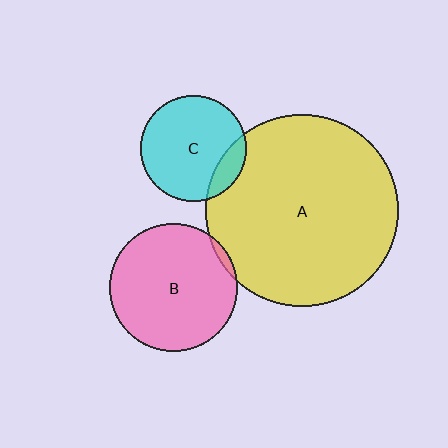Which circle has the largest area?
Circle A (yellow).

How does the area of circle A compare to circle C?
Approximately 3.3 times.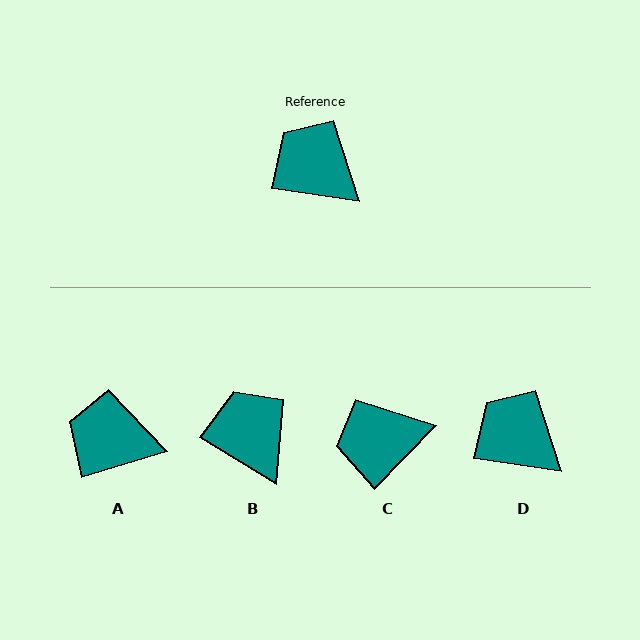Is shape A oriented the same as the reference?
No, it is off by about 25 degrees.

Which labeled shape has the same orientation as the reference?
D.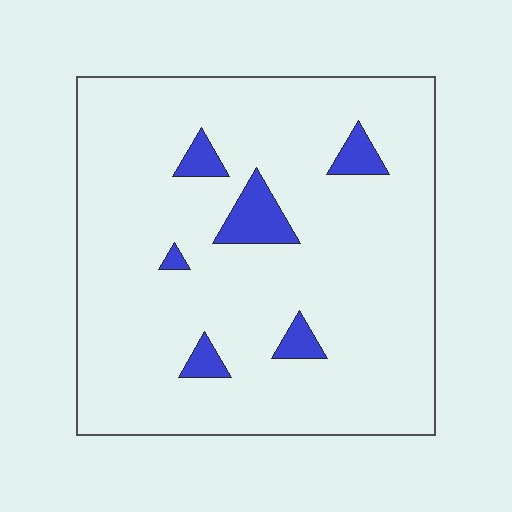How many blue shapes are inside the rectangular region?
6.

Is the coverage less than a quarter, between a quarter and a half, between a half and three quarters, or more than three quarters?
Less than a quarter.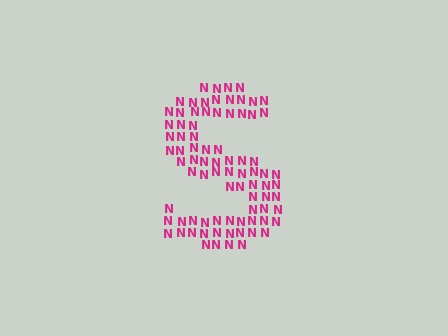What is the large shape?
The large shape is the letter S.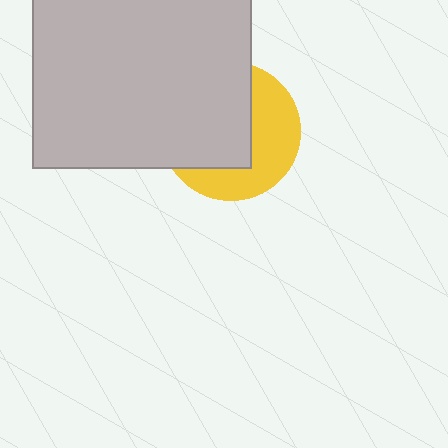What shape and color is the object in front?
The object in front is a light gray square.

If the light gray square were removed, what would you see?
You would see the complete yellow circle.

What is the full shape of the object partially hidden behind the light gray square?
The partially hidden object is a yellow circle.